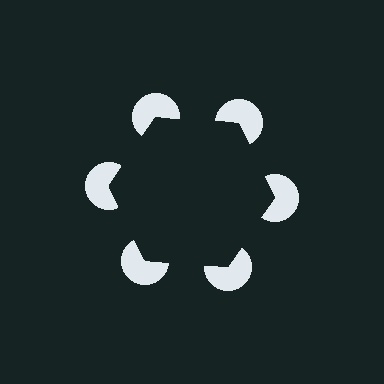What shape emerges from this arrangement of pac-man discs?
An illusory hexagon — its edges are inferred from the aligned wedge cuts in the pac-man discs, not physically drawn.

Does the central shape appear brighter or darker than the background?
It typically appears slightly darker than the background, even though no actual brightness change is drawn.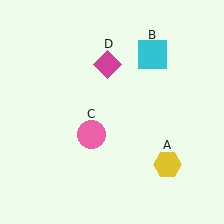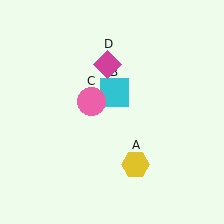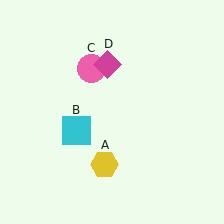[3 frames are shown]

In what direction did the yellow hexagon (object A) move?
The yellow hexagon (object A) moved left.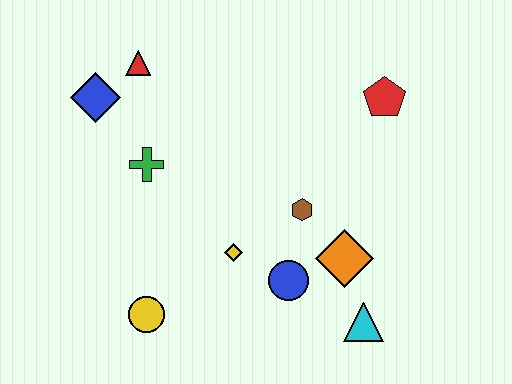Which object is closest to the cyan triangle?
The orange diamond is closest to the cyan triangle.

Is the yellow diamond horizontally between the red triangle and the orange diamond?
Yes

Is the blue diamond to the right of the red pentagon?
No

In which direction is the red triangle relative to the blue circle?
The red triangle is above the blue circle.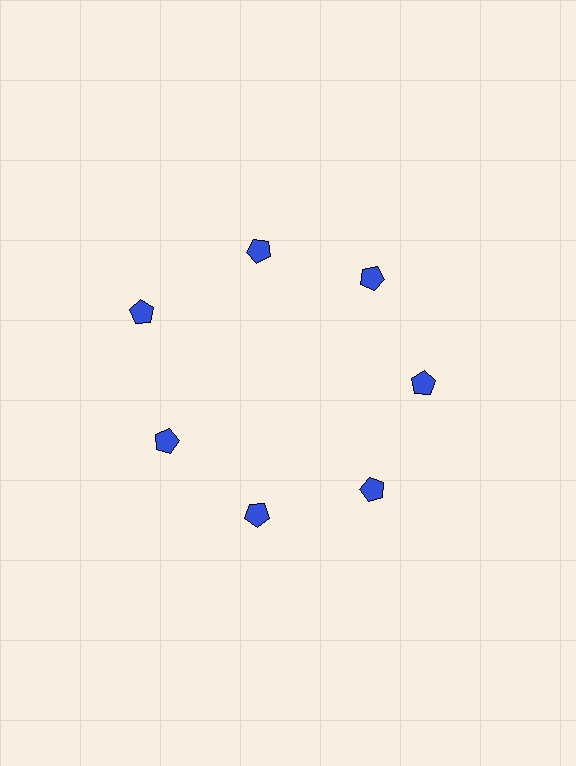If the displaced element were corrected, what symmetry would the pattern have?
It would have 7-fold rotational symmetry — the pattern would map onto itself every 51 degrees.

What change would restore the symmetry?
The symmetry would be restored by moving it inward, back onto the ring so that all 7 pentagons sit at equal angles and equal distance from the center.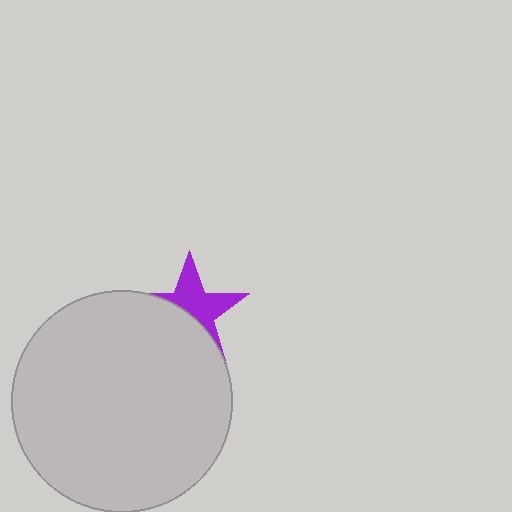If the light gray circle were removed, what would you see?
You would see the complete purple star.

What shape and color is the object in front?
The object in front is a light gray circle.